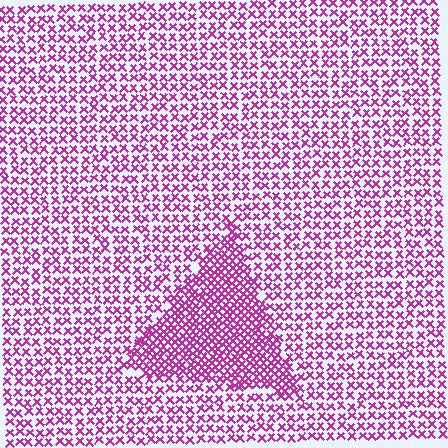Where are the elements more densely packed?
The elements are more densely packed inside the triangle boundary.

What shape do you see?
I see a triangle.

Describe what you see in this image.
The image contains small magenta elements arranged at two different densities. A triangle-shaped region is visible where the elements are more densely packed than the surrounding area.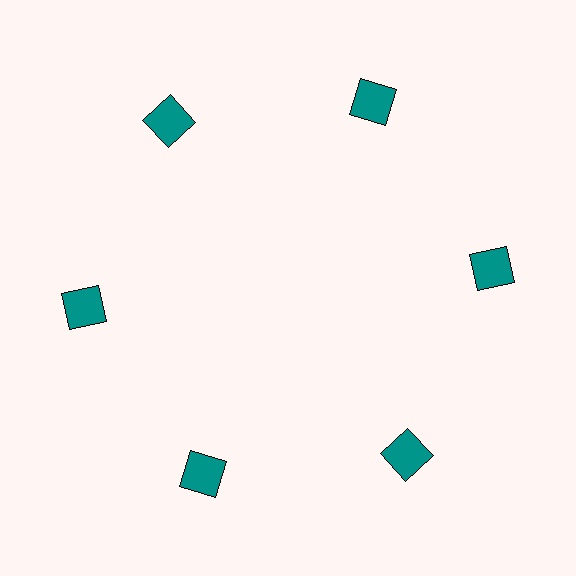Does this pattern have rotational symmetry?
Yes, this pattern has 6-fold rotational symmetry. It looks the same after rotating 60 degrees around the center.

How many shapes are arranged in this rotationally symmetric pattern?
There are 6 shapes, arranged in 6 groups of 1.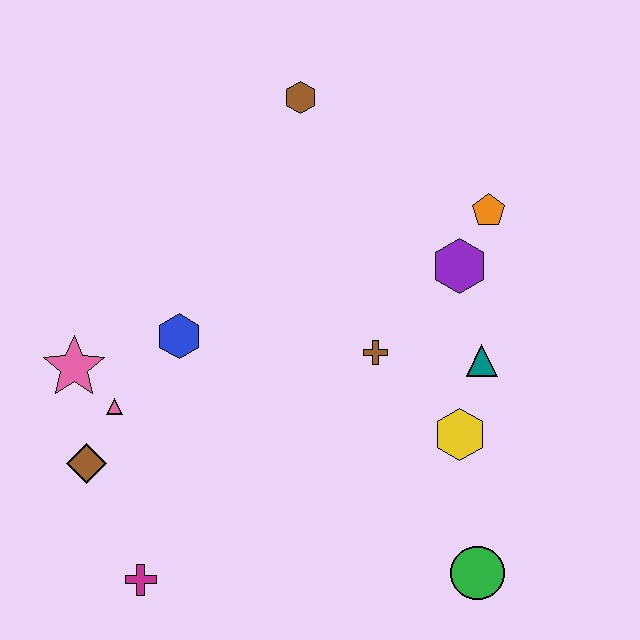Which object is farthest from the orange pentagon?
The magenta cross is farthest from the orange pentagon.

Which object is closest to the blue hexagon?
The pink triangle is closest to the blue hexagon.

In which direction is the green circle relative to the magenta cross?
The green circle is to the right of the magenta cross.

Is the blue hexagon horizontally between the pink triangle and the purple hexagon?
Yes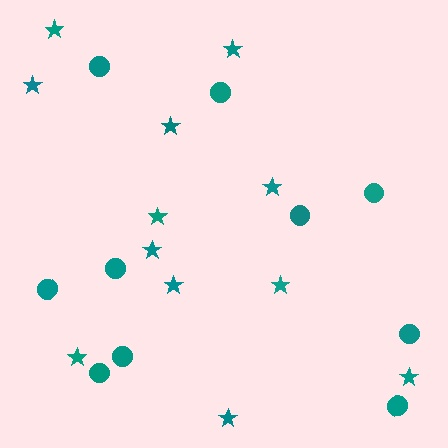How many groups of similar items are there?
There are 2 groups: one group of stars (12) and one group of circles (10).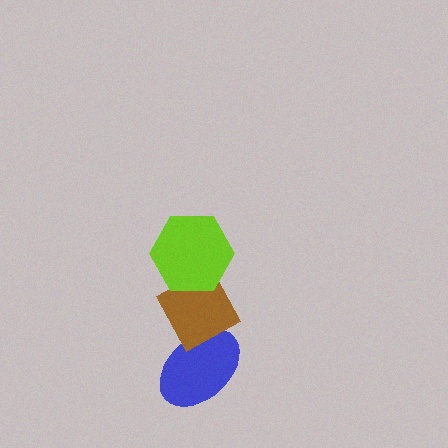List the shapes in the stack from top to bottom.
From top to bottom: the lime hexagon, the brown diamond, the blue ellipse.